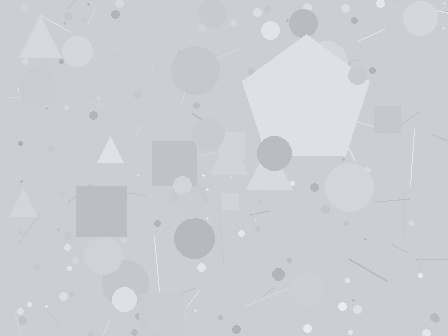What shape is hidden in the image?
A pentagon is hidden in the image.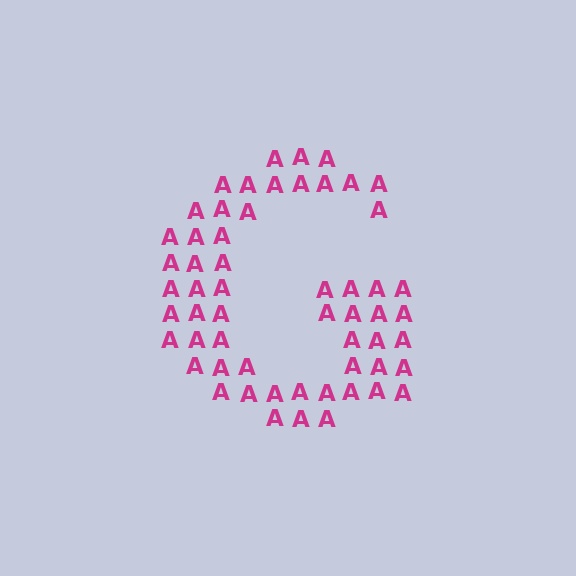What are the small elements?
The small elements are letter A's.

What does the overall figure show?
The overall figure shows the letter G.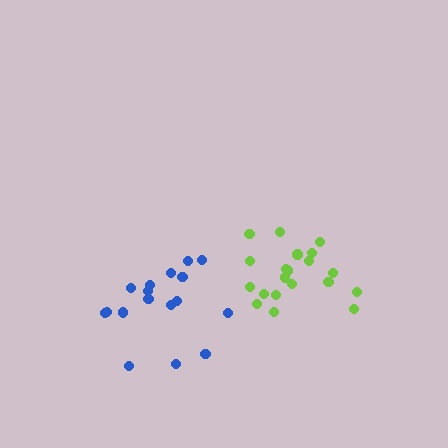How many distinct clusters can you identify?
There are 2 distinct clusters.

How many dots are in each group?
Group 1: 17 dots, Group 2: 20 dots (37 total).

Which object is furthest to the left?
The blue cluster is leftmost.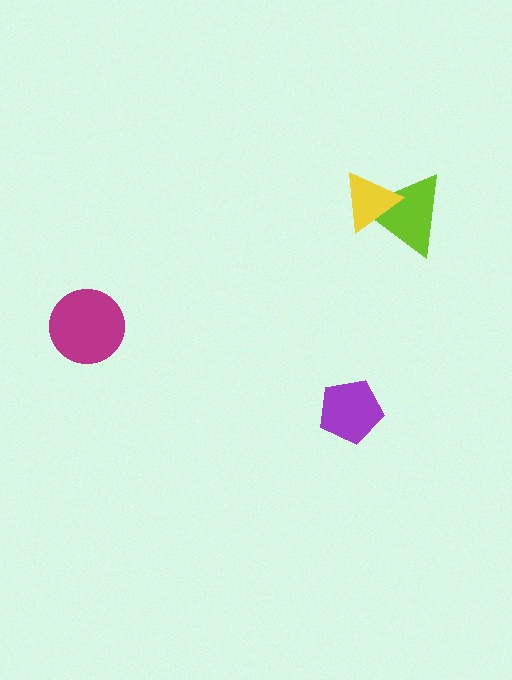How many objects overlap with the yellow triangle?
1 object overlaps with the yellow triangle.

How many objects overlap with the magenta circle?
0 objects overlap with the magenta circle.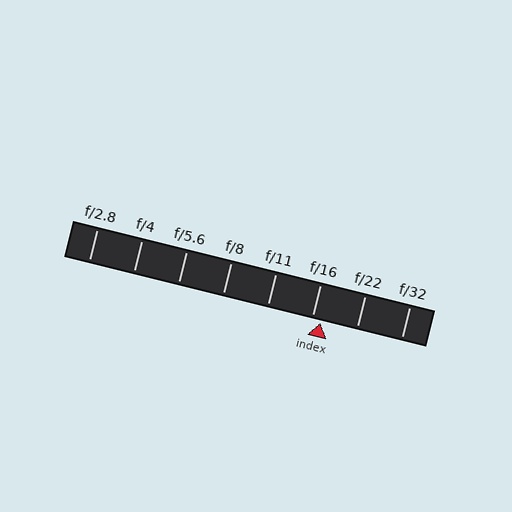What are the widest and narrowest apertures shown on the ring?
The widest aperture shown is f/2.8 and the narrowest is f/32.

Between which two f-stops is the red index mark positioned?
The index mark is between f/16 and f/22.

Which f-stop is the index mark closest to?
The index mark is closest to f/16.